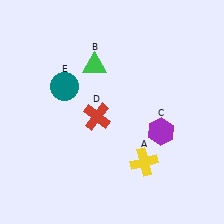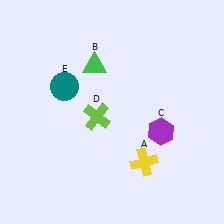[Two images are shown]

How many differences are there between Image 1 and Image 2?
There is 1 difference between the two images.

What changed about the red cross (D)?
In Image 1, D is red. In Image 2, it changed to lime.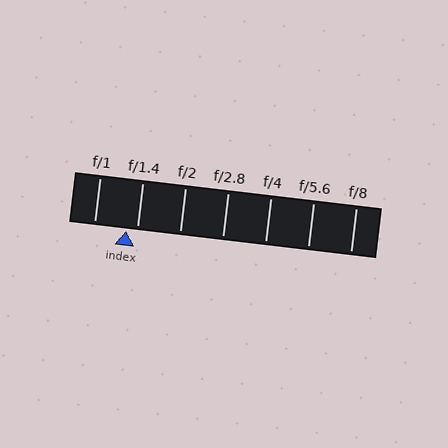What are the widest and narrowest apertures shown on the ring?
The widest aperture shown is f/1 and the narrowest is f/8.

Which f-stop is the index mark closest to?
The index mark is closest to f/1.4.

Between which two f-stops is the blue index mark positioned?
The index mark is between f/1 and f/1.4.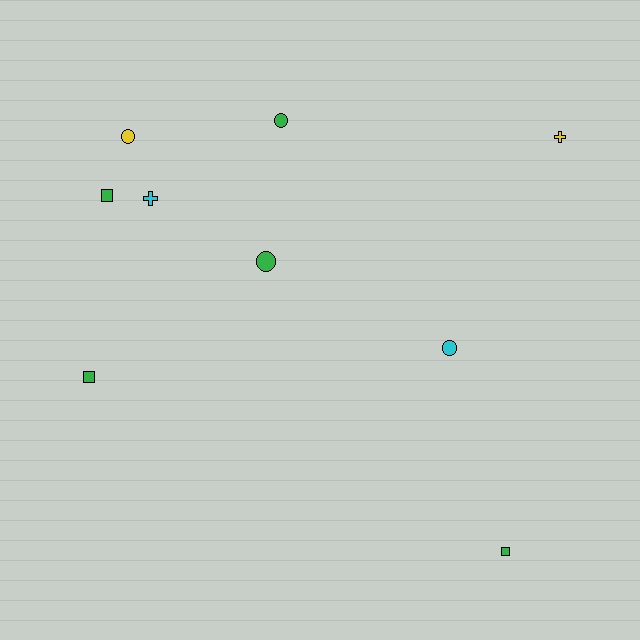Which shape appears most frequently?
Circle, with 4 objects.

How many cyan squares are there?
There are no cyan squares.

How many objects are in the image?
There are 9 objects.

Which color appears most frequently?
Green, with 5 objects.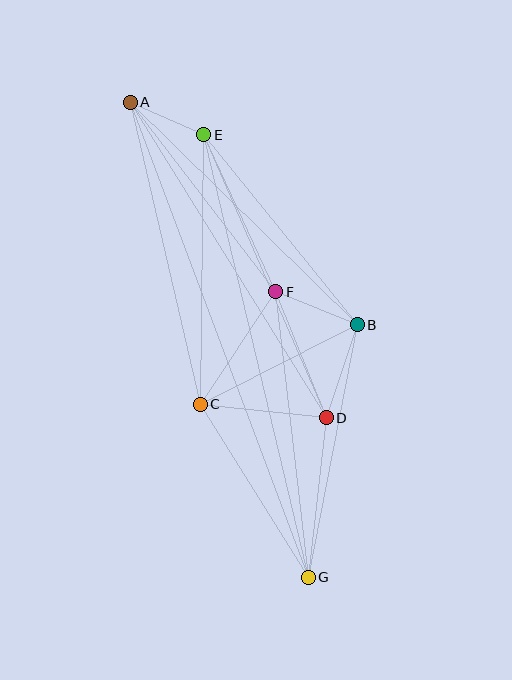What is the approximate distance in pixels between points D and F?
The distance between D and F is approximately 136 pixels.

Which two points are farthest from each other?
Points A and G are farthest from each other.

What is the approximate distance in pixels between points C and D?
The distance between C and D is approximately 127 pixels.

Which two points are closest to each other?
Points A and E are closest to each other.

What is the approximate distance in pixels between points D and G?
The distance between D and G is approximately 161 pixels.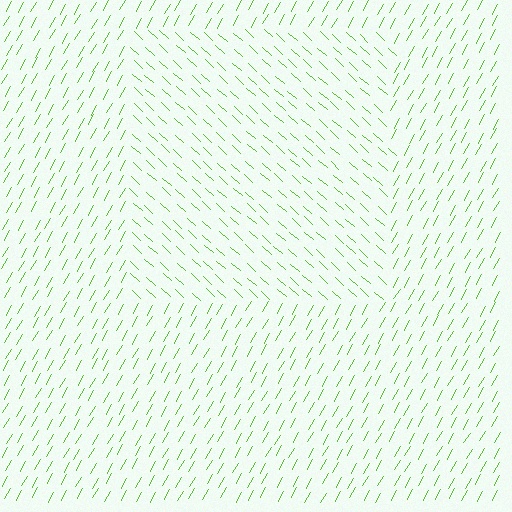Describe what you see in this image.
The image is filled with small lime line segments. A rectangle region in the image has lines oriented differently from the surrounding lines, creating a visible texture boundary.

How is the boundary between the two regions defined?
The boundary is defined purely by a change in line orientation (approximately 77 degrees difference). All lines are the same color and thickness.